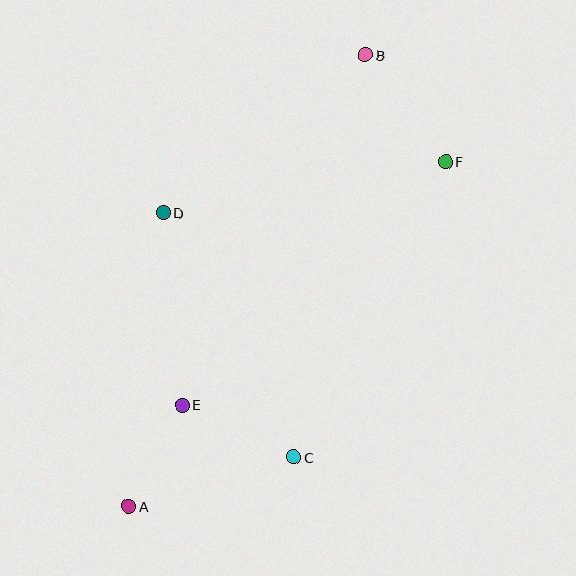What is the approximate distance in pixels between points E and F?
The distance between E and F is approximately 359 pixels.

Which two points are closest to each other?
Points A and E are closest to each other.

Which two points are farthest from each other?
Points A and B are farthest from each other.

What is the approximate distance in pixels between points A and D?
The distance between A and D is approximately 296 pixels.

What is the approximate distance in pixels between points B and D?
The distance between B and D is approximately 257 pixels.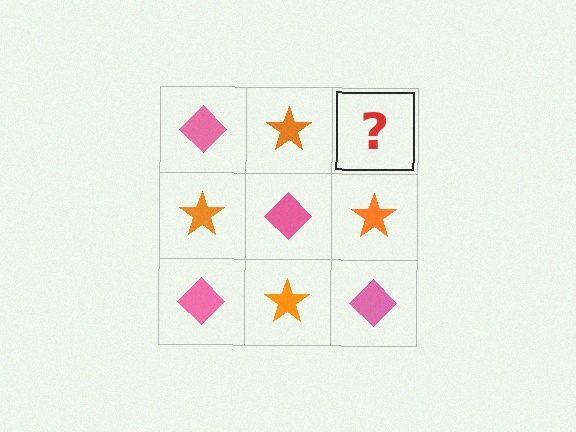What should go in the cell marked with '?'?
The missing cell should contain a pink diamond.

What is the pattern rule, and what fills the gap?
The rule is that it alternates pink diamond and orange star in a checkerboard pattern. The gap should be filled with a pink diamond.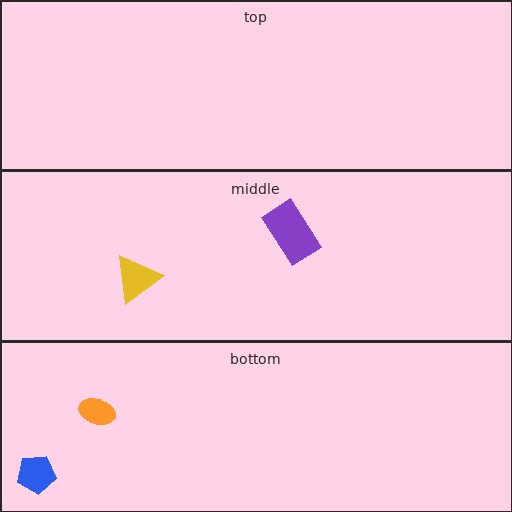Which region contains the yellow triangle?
The middle region.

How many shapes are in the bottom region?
2.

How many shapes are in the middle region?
2.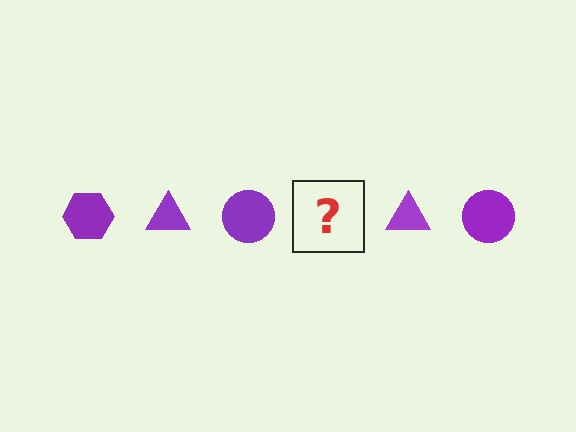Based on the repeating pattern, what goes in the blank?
The blank should be a purple hexagon.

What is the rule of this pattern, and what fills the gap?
The rule is that the pattern cycles through hexagon, triangle, circle shapes in purple. The gap should be filled with a purple hexagon.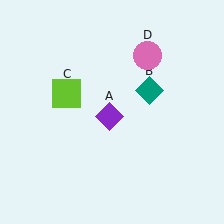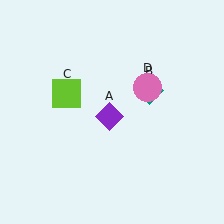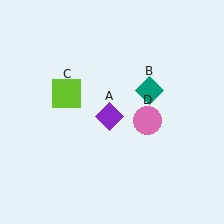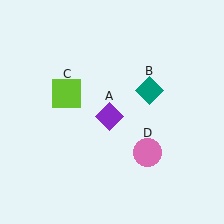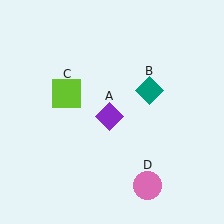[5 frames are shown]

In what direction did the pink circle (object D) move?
The pink circle (object D) moved down.